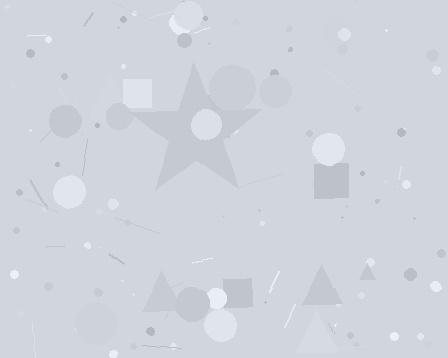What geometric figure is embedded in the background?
A star is embedded in the background.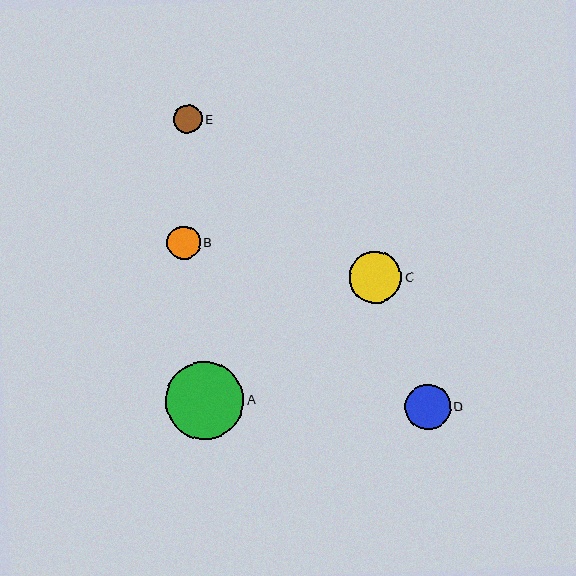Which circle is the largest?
Circle A is the largest with a size of approximately 78 pixels.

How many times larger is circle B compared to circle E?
Circle B is approximately 1.2 times the size of circle E.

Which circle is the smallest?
Circle E is the smallest with a size of approximately 29 pixels.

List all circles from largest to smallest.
From largest to smallest: A, C, D, B, E.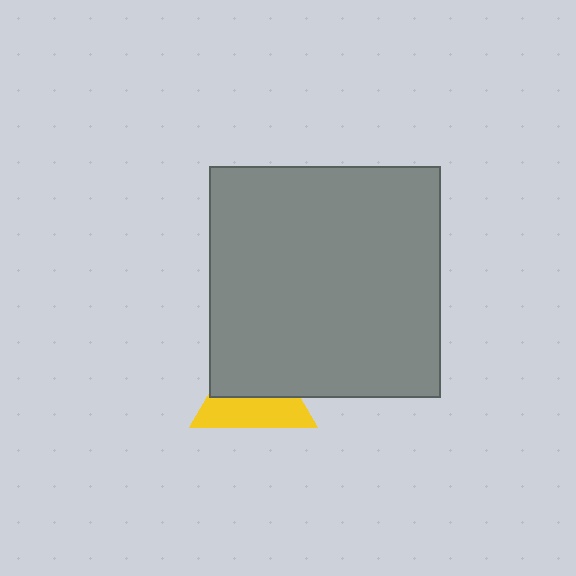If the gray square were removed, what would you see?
You would see the complete yellow triangle.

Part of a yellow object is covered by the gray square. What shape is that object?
It is a triangle.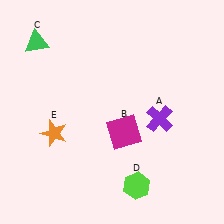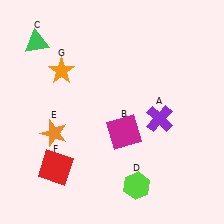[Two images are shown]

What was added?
A red square (F), an orange star (G) were added in Image 2.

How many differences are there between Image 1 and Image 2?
There are 2 differences between the two images.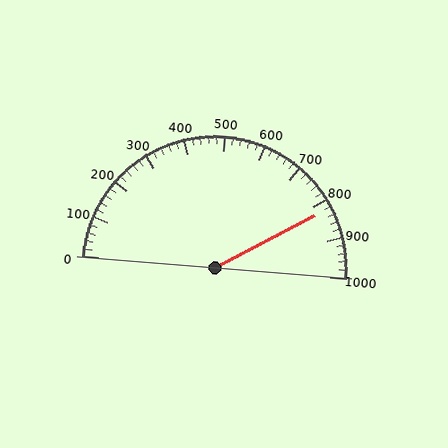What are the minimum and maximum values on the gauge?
The gauge ranges from 0 to 1000.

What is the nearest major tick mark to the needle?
The nearest major tick mark is 800.